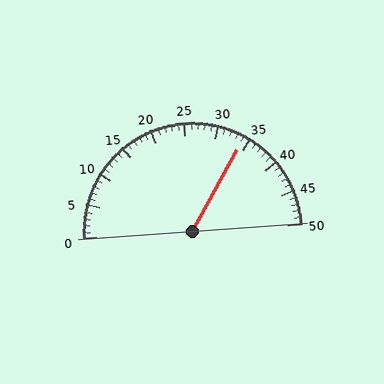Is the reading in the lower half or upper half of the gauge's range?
The reading is in the upper half of the range (0 to 50).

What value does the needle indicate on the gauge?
The needle indicates approximately 34.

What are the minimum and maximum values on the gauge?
The gauge ranges from 0 to 50.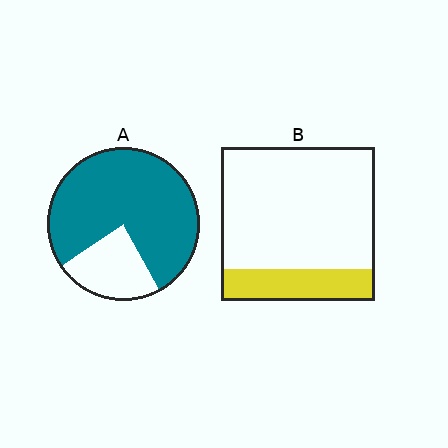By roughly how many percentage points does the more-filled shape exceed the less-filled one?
By roughly 55 percentage points (A over B).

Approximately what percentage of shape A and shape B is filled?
A is approximately 75% and B is approximately 20%.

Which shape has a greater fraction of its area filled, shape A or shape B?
Shape A.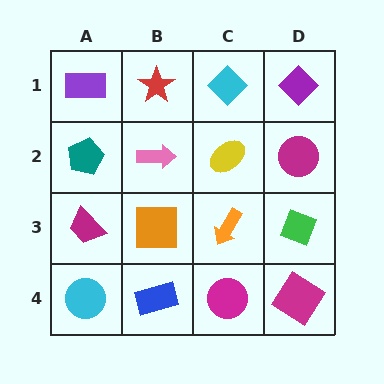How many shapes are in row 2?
4 shapes.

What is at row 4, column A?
A cyan circle.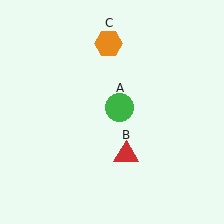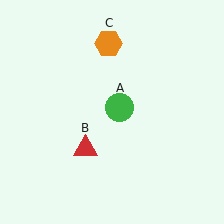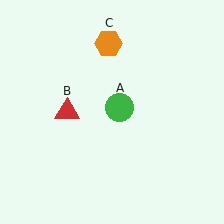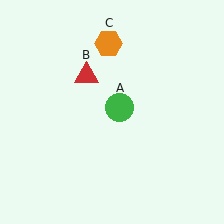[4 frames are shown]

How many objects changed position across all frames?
1 object changed position: red triangle (object B).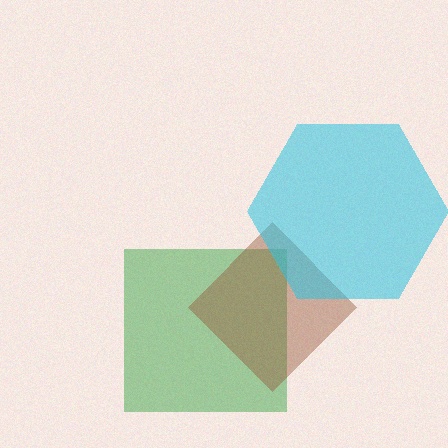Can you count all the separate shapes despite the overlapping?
Yes, there are 3 separate shapes.